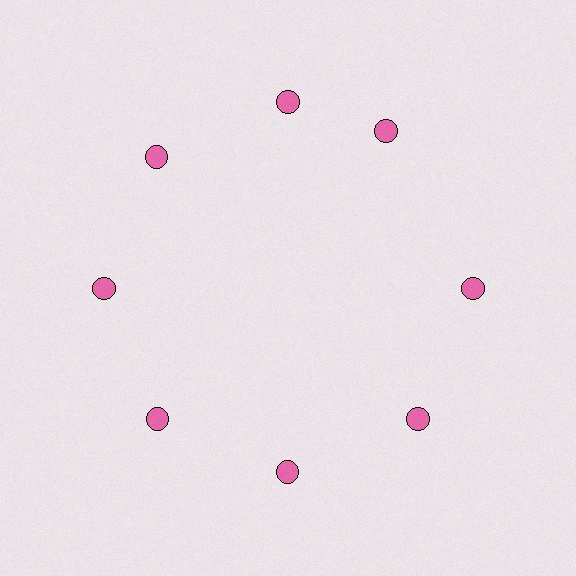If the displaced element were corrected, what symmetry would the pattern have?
It would have 8-fold rotational symmetry — the pattern would map onto itself every 45 degrees.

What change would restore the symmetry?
The symmetry would be restored by rotating it back into even spacing with its neighbors so that all 8 circles sit at equal angles and equal distance from the center.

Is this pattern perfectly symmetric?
No. The 8 pink circles are arranged in a ring, but one element near the 2 o'clock position is rotated out of alignment along the ring, breaking the 8-fold rotational symmetry.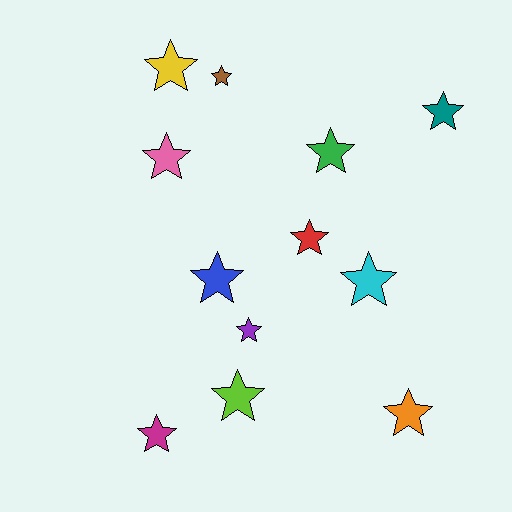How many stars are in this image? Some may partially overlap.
There are 12 stars.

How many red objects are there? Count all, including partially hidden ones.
There is 1 red object.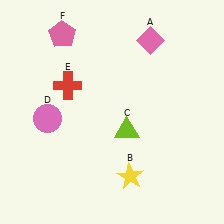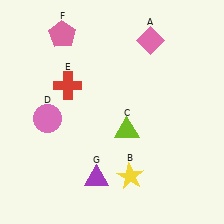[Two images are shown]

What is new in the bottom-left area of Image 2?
A purple triangle (G) was added in the bottom-left area of Image 2.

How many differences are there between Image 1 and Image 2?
There is 1 difference between the two images.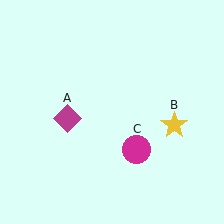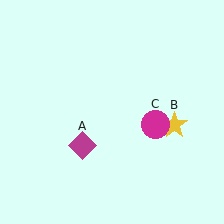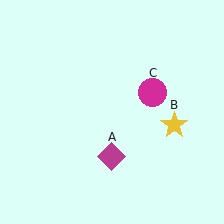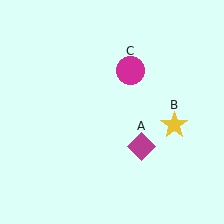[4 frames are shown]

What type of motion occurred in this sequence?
The magenta diamond (object A), magenta circle (object C) rotated counterclockwise around the center of the scene.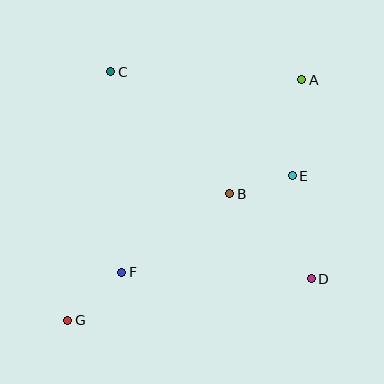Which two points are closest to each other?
Points B and E are closest to each other.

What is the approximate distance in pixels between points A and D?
The distance between A and D is approximately 200 pixels.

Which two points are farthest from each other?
Points A and G are farthest from each other.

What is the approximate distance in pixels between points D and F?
The distance between D and F is approximately 189 pixels.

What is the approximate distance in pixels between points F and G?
The distance between F and G is approximately 72 pixels.